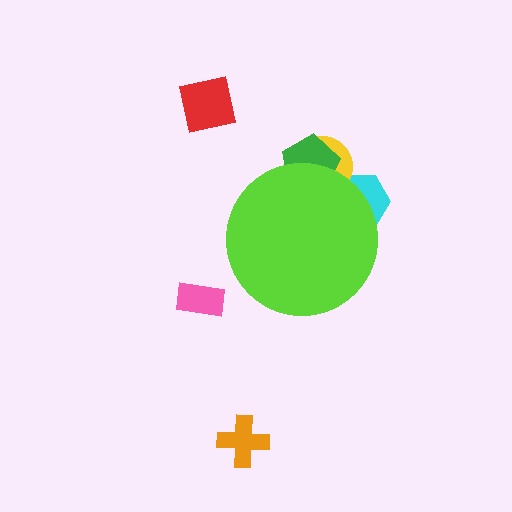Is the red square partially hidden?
No, the red square is fully visible.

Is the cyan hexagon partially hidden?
Yes, the cyan hexagon is partially hidden behind the lime circle.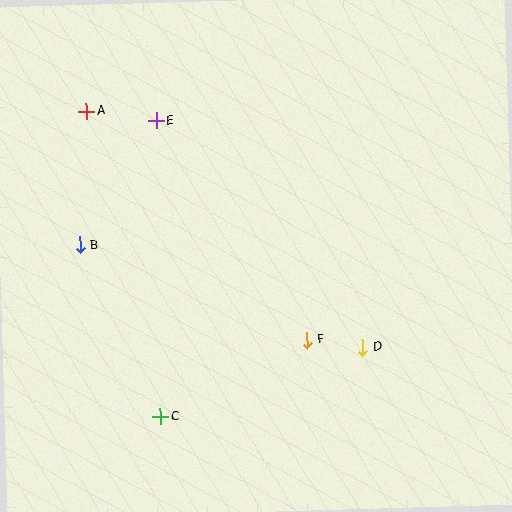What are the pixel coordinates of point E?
Point E is at (156, 121).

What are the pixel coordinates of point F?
Point F is at (307, 340).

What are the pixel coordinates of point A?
Point A is at (86, 111).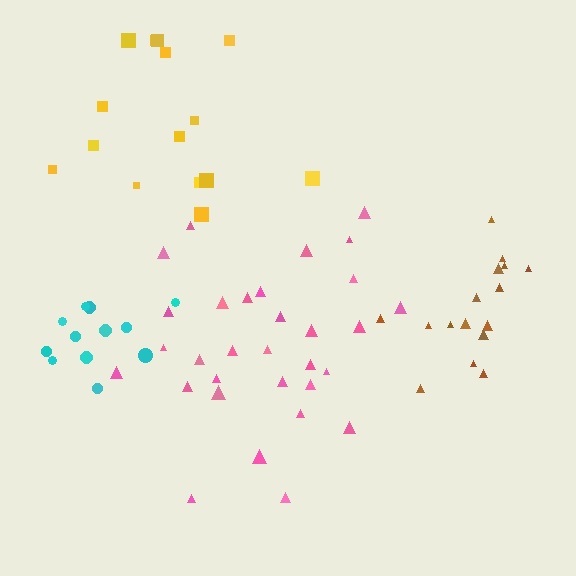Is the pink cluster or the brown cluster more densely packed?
Brown.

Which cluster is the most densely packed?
Cyan.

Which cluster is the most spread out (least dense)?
Yellow.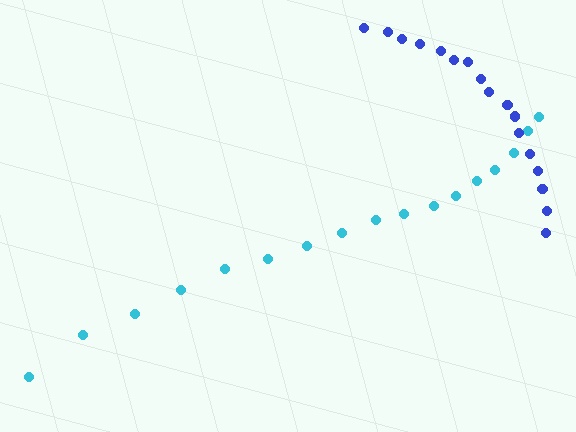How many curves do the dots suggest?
There are 2 distinct paths.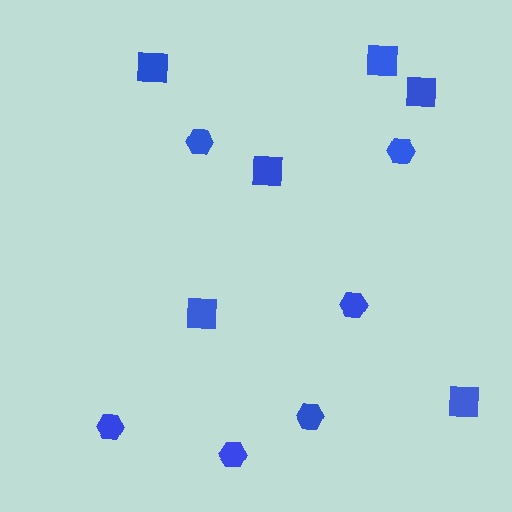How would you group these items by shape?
There are 2 groups: one group of hexagons (6) and one group of squares (6).